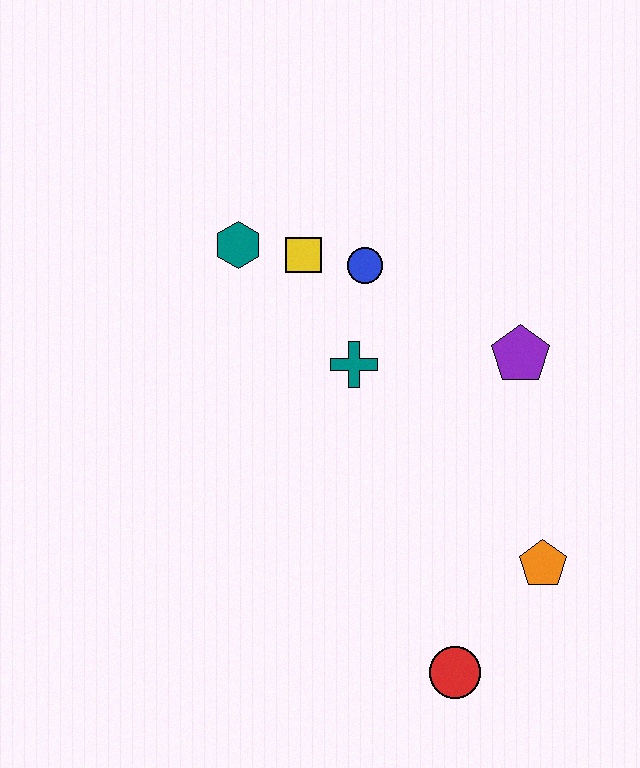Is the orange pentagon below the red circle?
No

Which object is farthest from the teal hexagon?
The red circle is farthest from the teal hexagon.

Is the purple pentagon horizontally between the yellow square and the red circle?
No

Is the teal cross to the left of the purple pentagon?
Yes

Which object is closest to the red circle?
The orange pentagon is closest to the red circle.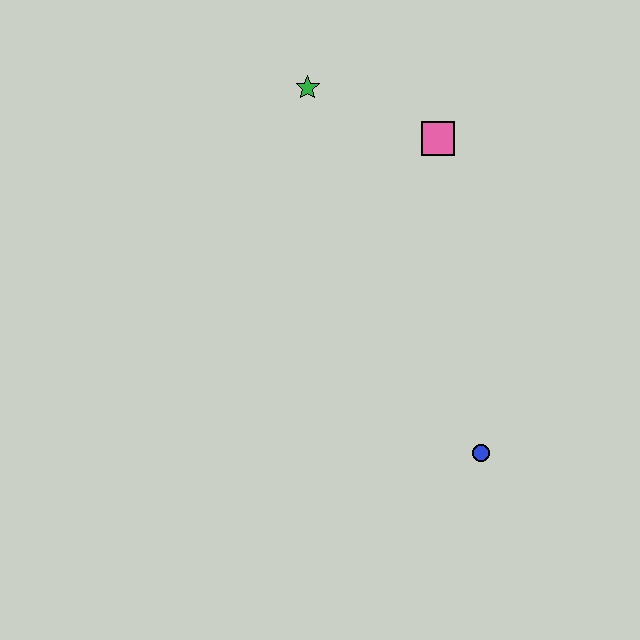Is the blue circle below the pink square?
Yes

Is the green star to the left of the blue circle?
Yes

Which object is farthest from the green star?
The blue circle is farthest from the green star.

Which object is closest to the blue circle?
The pink square is closest to the blue circle.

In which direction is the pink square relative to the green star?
The pink square is to the right of the green star.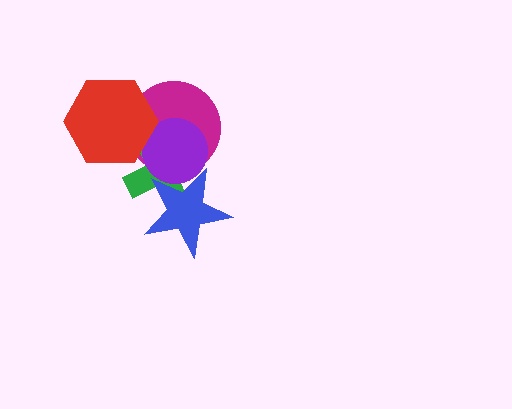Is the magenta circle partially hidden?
Yes, it is partially covered by another shape.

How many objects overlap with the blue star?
3 objects overlap with the blue star.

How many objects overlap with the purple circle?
4 objects overlap with the purple circle.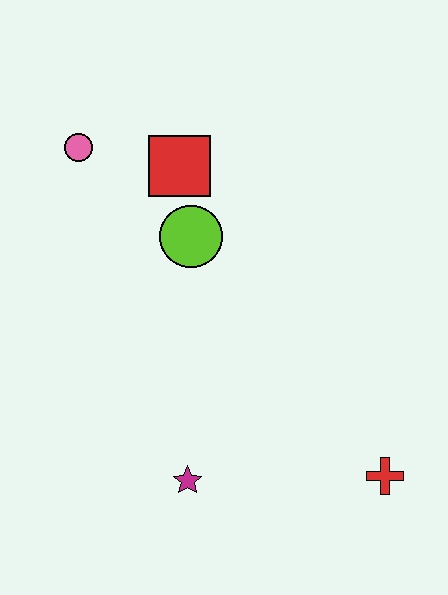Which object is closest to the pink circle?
The red square is closest to the pink circle.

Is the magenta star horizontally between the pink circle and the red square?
No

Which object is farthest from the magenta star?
The pink circle is farthest from the magenta star.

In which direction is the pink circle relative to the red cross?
The pink circle is above the red cross.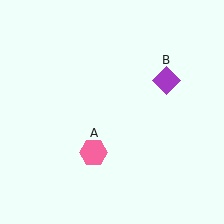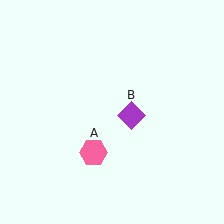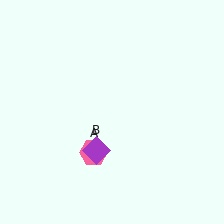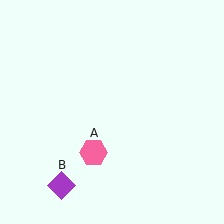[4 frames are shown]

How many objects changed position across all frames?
1 object changed position: purple diamond (object B).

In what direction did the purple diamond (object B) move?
The purple diamond (object B) moved down and to the left.